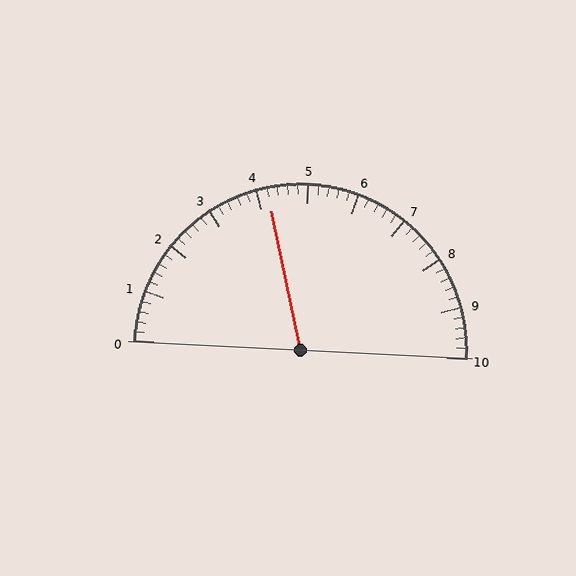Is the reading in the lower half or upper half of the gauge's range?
The reading is in the lower half of the range (0 to 10).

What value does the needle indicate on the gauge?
The needle indicates approximately 4.2.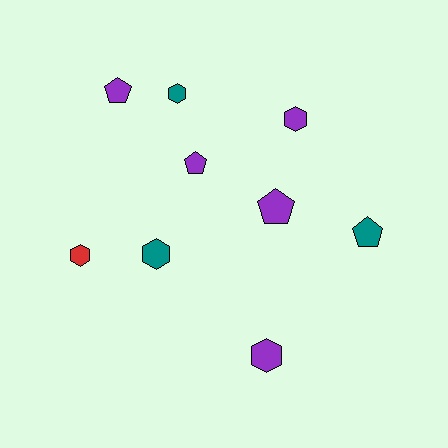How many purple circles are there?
There are no purple circles.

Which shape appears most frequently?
Hexagon, with 5 objects.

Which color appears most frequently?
Purple, with 5 objects.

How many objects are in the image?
There are 9 objects.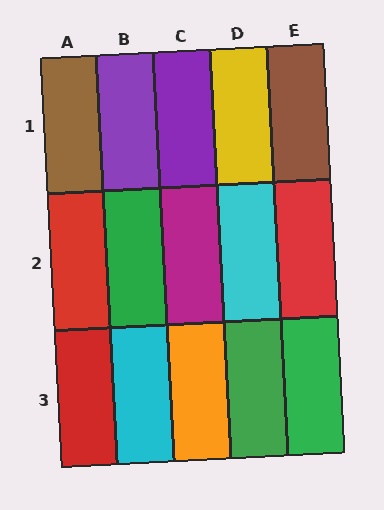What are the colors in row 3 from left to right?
Red, cyan, orange, green, green.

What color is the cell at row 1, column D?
Yellow.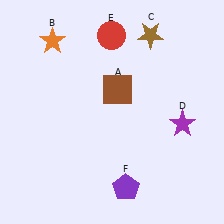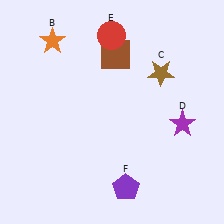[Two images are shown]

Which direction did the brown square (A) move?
The brown square (A) moved up.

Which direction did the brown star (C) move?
The brown star (C) moved down.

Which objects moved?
The objects that moved are: the brown square (A), the brown star (C).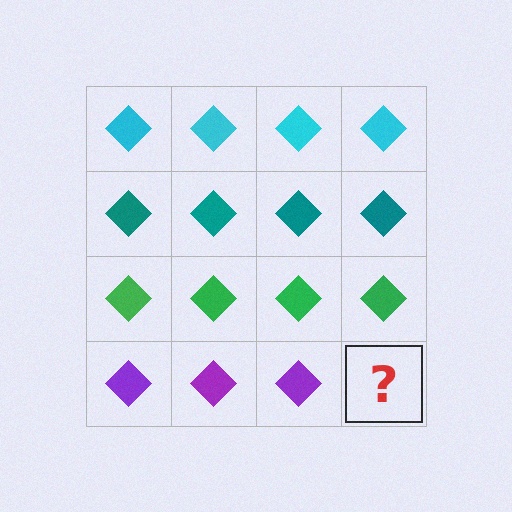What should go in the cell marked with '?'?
The missing cell should contain a purple diamond.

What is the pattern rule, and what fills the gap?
The rule is that each row has a consistent color. The gap should be filled with a purple diamond.